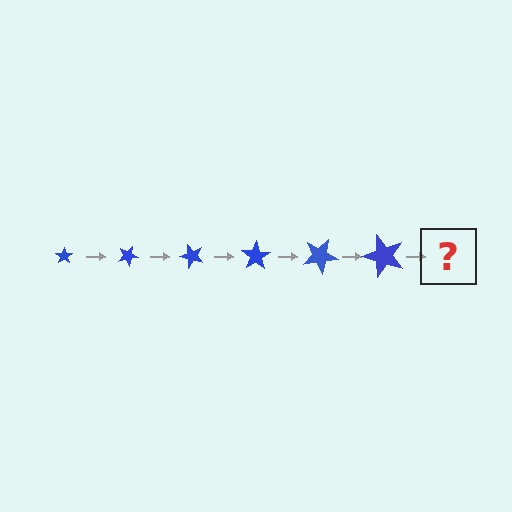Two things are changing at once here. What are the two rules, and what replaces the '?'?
The two rules are that the star grows larger each step and it rotates 25 degrees each step. The '?' should be a star, larger than the previous one and rotated 150 degrees from the start.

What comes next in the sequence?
The next element should be a star, larger than the previous one and rotated 150 degrees from the start.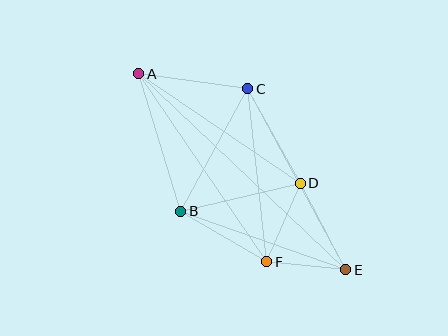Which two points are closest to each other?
Points E and F are closest to each other.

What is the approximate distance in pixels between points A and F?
The distance between A and F is approximately 227 pixels.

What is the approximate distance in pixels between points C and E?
The distance between C and E is approximately 206 pixels.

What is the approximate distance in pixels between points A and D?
The distance between A and D is approximately 195 pixels.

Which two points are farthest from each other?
Points A and E are farthest from each other.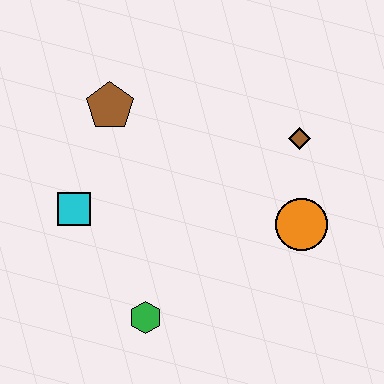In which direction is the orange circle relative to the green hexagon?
The orange circle is to the right of the green hexagon.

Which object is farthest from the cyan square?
The brown diamond is farthest from the cyan square.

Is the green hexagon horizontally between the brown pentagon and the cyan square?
No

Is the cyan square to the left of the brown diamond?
Yes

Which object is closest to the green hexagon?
The cyan square is closest to the green hexagon.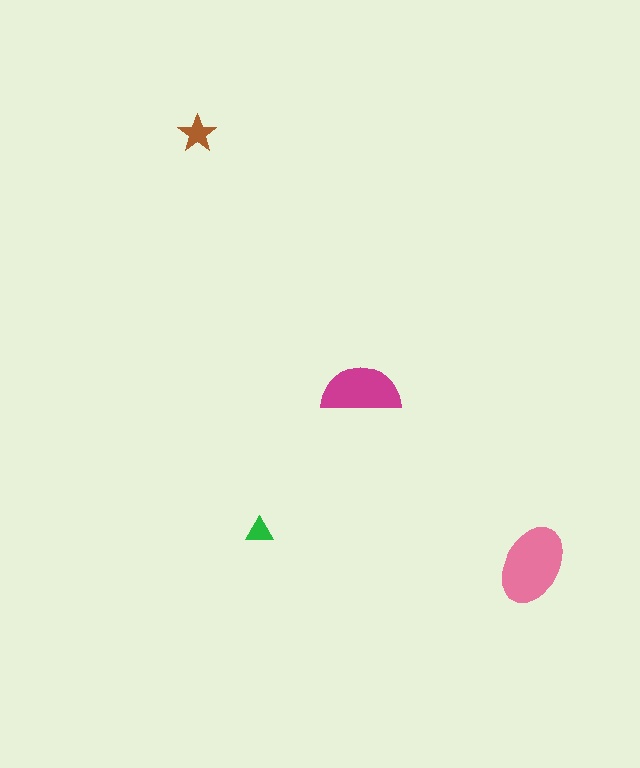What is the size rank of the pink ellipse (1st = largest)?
1st.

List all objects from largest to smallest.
The pink ellipse, the magenta semicircle, the brown star, the green triangle.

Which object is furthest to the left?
The brown star is leftmost.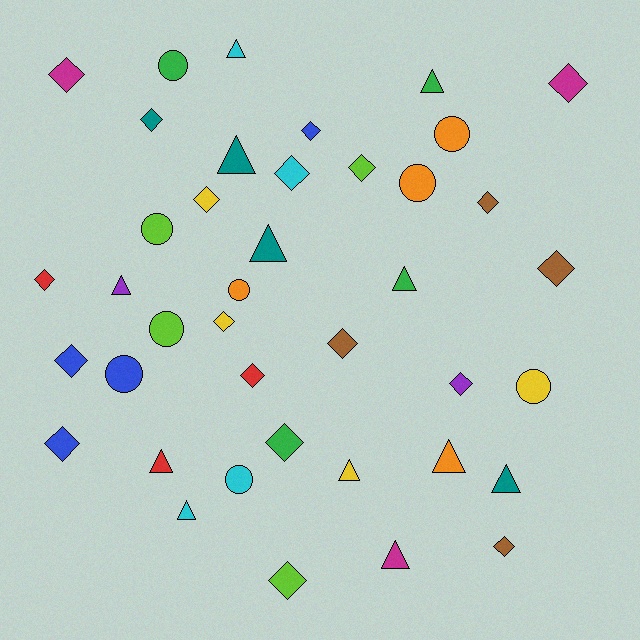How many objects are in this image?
There are 40 objects.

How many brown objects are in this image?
There are 4 brown objects.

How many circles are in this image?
There are 9 circles.